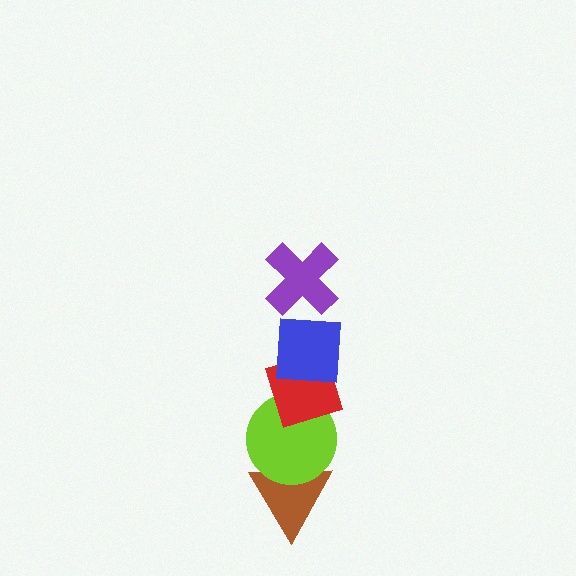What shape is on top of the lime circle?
The red diamond is on top of the lime circle.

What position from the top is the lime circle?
The lime circle is 4th from the top.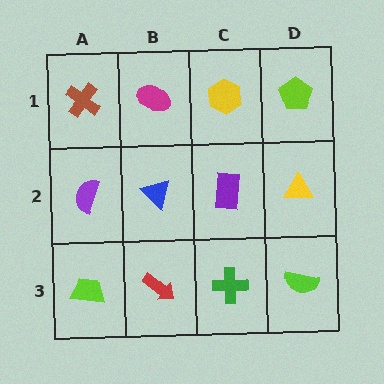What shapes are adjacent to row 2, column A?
A brown cross (row 1, column A), a lime trapezoid (row 3, column A), a blue triangle (row 2, column B).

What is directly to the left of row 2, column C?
A blue triangle.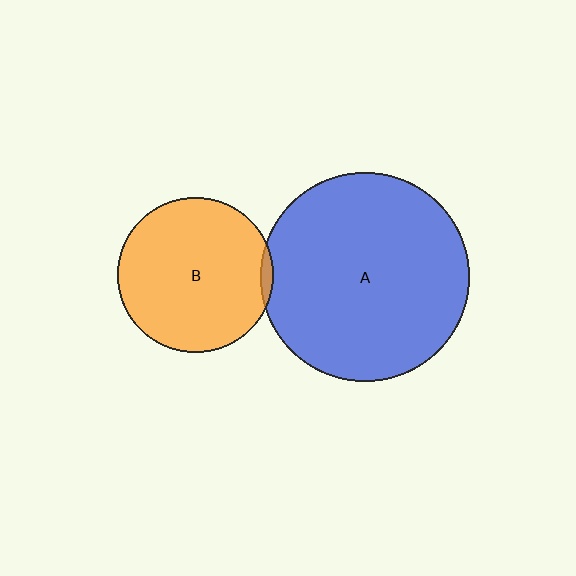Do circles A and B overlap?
Yes.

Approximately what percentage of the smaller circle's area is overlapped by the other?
Approximately 5%.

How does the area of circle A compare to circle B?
Approximately 1.8 times.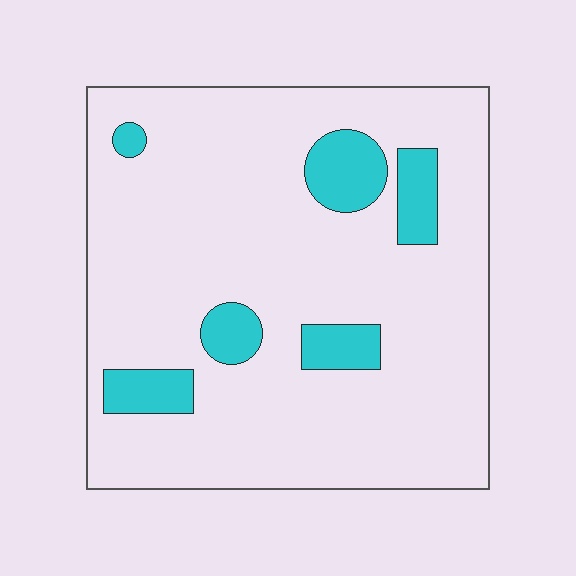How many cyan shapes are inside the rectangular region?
6.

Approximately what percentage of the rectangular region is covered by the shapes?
Approximately 15%.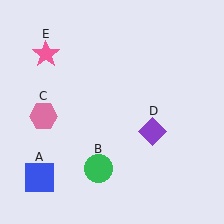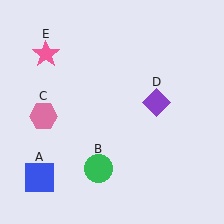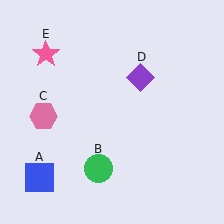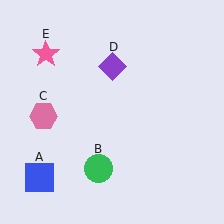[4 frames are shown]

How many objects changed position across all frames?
1 object changed position: purple diamond (object D).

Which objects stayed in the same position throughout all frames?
Blue square (object A) and green circle (object B) and pink hexagon (object C) and pink star (object E) remained stationary.